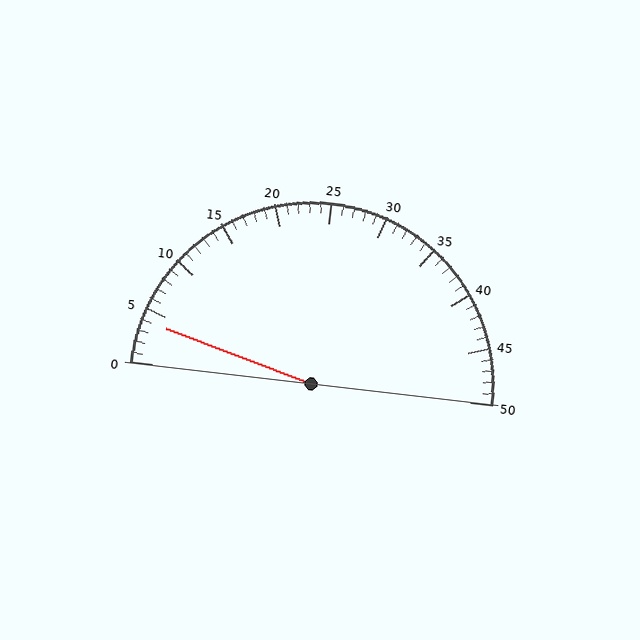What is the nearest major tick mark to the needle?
The nearest major tick mark is 5.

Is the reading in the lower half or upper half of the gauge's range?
The reading is in the lower half of the range (0 to 50).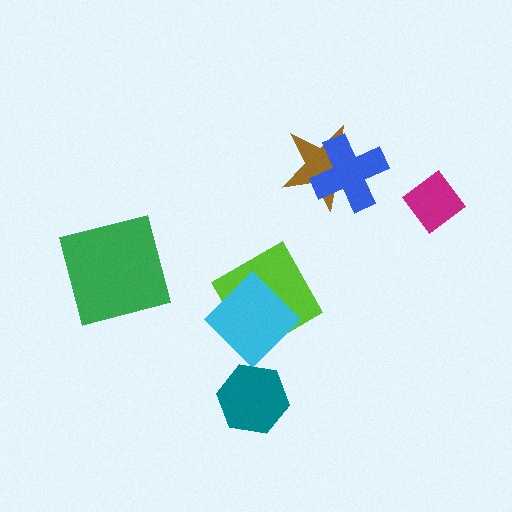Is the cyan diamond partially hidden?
No, no other shape covers it.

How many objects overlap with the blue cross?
1 object overlaps with the blue cross.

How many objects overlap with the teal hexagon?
0 objects overlap with the teal hexagon.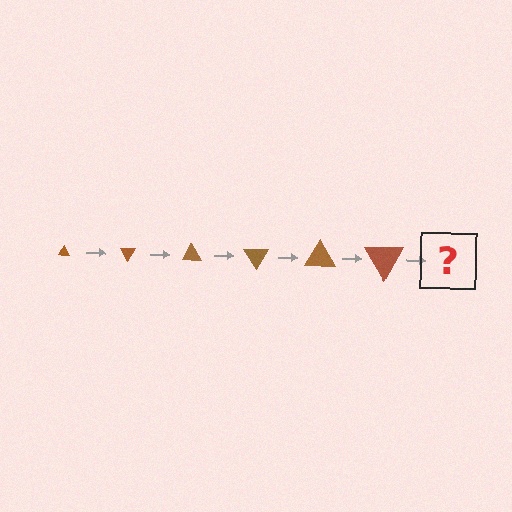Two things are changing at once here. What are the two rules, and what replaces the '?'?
The two rules are that the triangle grows larger each step and it rotates 60 degrees each step. The '?' should be a triangle, larger than the previous one and rotated 360 degrees from the start.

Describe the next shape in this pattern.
It should be a triangle, larger than the previous one and rotated 360 degrees from the start.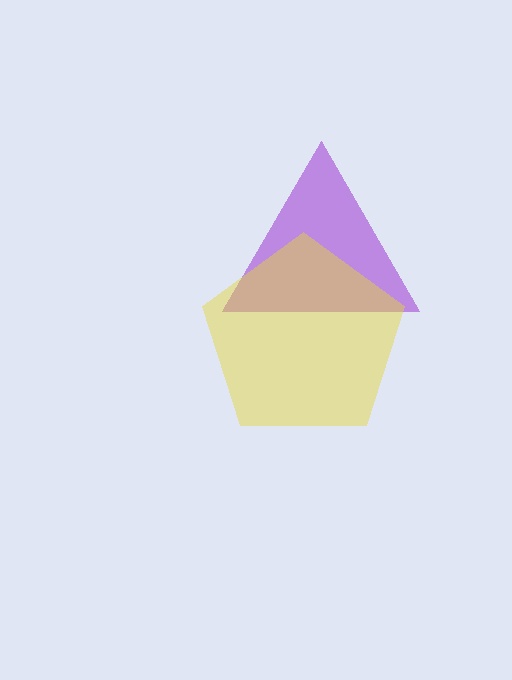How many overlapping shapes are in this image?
There are 2 overlapping shapes in the image.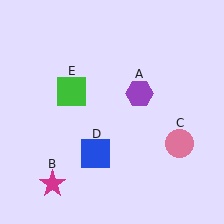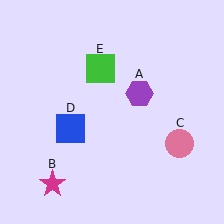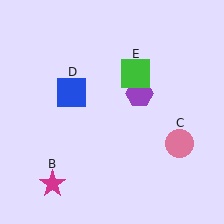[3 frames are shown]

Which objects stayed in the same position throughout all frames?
Purple hexagon (object A) and magenta star (object B) and pink circle (object C) remained stationary.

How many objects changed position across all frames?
2 objects changed position: blue square (object D), green square (object E).